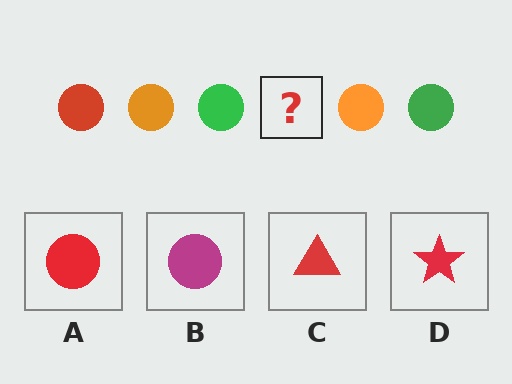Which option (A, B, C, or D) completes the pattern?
A.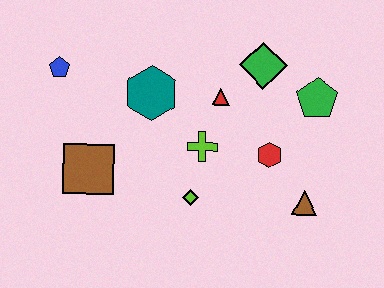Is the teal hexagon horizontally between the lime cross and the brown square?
Yes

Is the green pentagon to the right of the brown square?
Yes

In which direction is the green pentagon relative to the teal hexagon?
The green pentagon is to the right of the teal hexagon.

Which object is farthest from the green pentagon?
The blue pentagon is farthest from the green pentagon.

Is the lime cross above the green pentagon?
No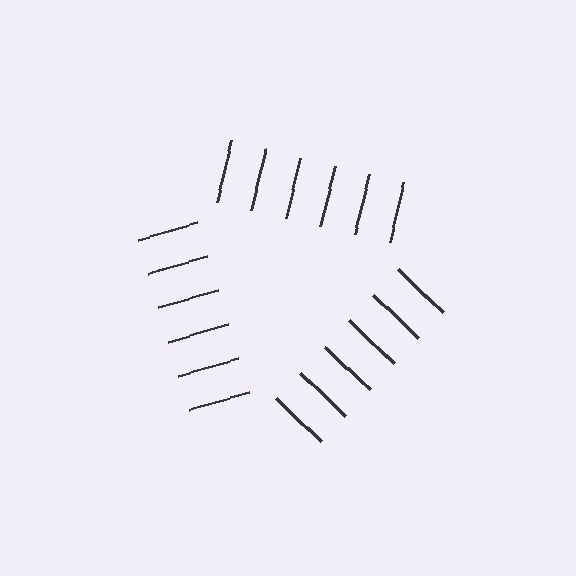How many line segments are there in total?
18 — 6 along each of the 3 edges.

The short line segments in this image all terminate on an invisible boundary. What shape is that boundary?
An illusory triangle — the line segments terminate on its edges but no continuous stroke is drawn.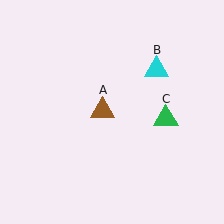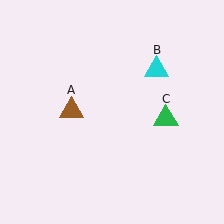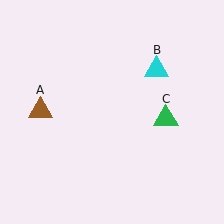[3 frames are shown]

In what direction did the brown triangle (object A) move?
The brown triangle (object A) moved left.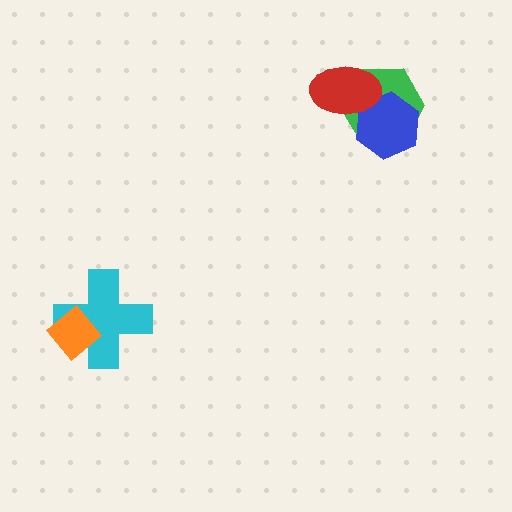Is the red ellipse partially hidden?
No, no other shape covers it.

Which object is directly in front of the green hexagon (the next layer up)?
The blue hexagon is directly in front of the green hexagon.